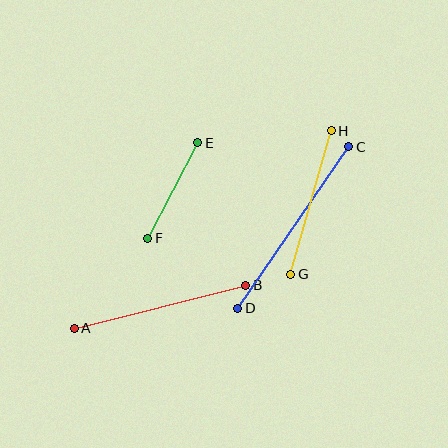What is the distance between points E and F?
The distance is approximately 108 pixels.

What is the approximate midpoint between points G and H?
The midpoint is at approximately (311, 203) pixels.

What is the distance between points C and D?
The distance is approximately 196 pixels.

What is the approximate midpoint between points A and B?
The midpoint is at approximately (160, 307) pixels.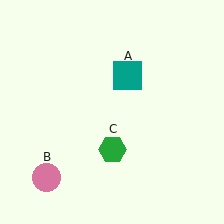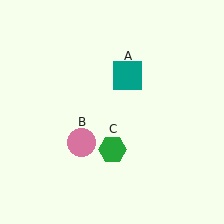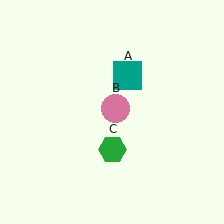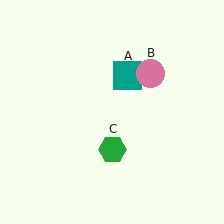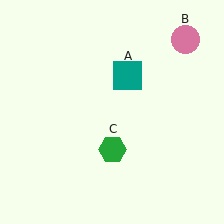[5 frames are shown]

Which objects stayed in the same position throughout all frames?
Teal square (object A) and green hexagon (object C) remained stationary.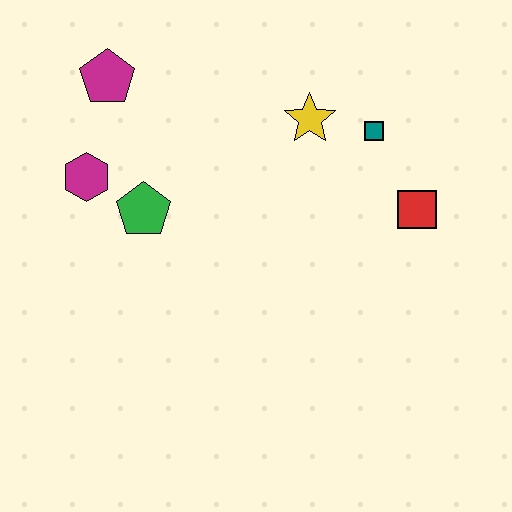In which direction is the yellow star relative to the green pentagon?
The yellow star is to the right of the green pentagon.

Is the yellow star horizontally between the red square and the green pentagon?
Yes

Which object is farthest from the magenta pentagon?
The red square is farthest from the magenta pentagon.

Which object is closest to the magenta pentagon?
The magenta hexagon is closest to the magenta pentagon.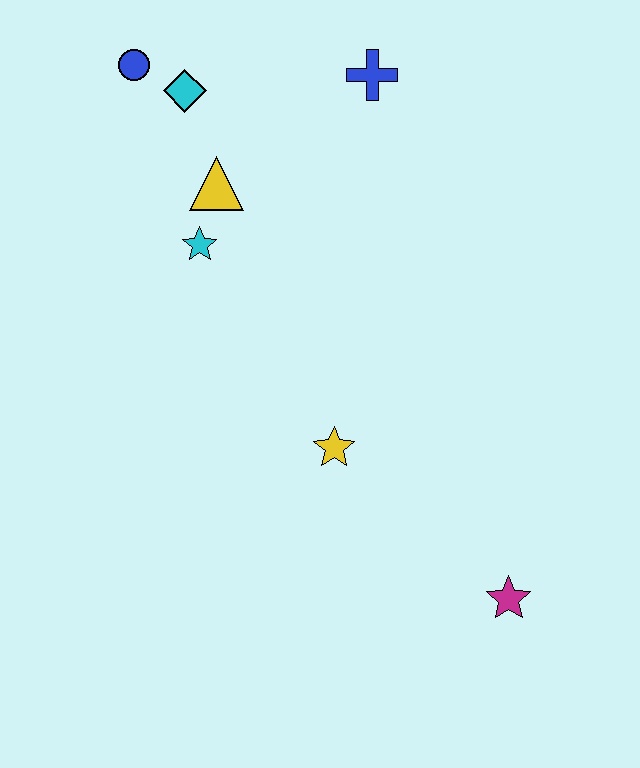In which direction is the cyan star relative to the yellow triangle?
The cyan star is below the yellow triangle.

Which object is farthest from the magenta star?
The blue circle is farthest from the magenta star.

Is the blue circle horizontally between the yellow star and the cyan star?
No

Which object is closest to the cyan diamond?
The blue circle is closest to the cyan diamond.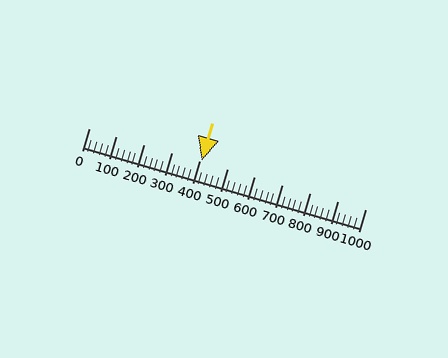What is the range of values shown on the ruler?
The ruler shows values from 0 to 1000.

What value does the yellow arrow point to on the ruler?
The yellow arrow points to approximately 409.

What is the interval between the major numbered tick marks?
The major tick marks are spaced 100 units apart.